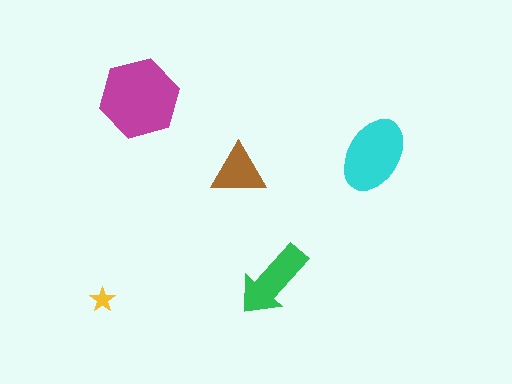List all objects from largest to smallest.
The magenta hexagon, the cyan ellipse, the green arrow, the brown triangle, the yellow star.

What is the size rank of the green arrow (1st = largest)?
3rd.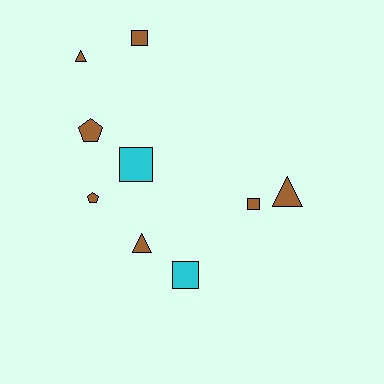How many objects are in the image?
There are 9 objects.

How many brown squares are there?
There are 2 brown squares.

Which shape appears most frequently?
Square, with 4 objects.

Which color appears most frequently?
Brown, with 7 objects.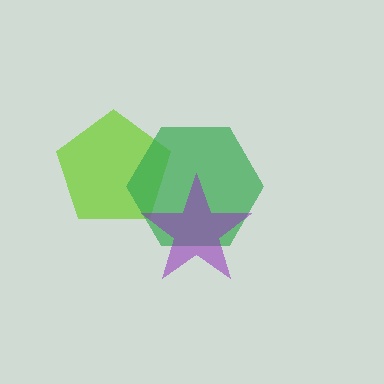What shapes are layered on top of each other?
The layered shapes are: a lime pentagon, a green hexagon, a purple star.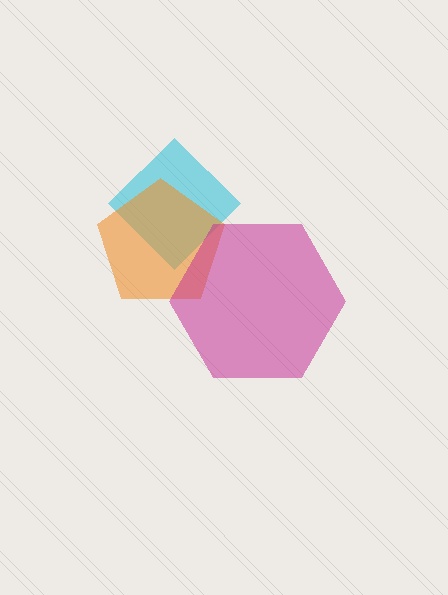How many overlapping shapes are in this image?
There are 3 overlapping shapes in the image.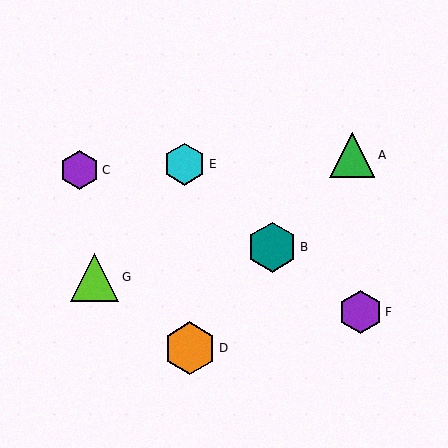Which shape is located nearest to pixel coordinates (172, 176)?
The cyan hexagon (labeled E) at (185, 164) is nearest to that location.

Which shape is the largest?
The orange hexagon (labeled D) is the largest.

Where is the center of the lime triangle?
The center of the lime triangle is at (95, 277).